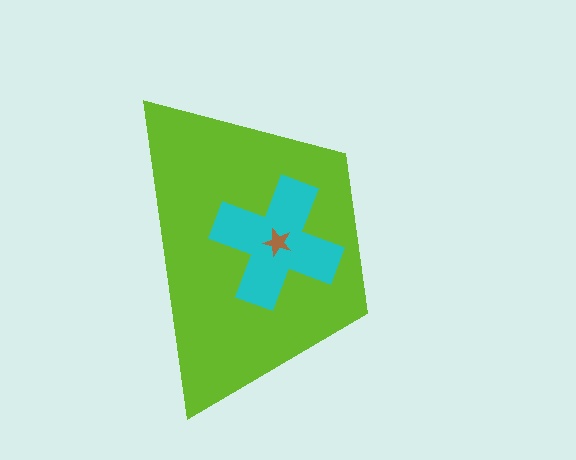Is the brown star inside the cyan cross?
Yes.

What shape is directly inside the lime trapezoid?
The cyan cross.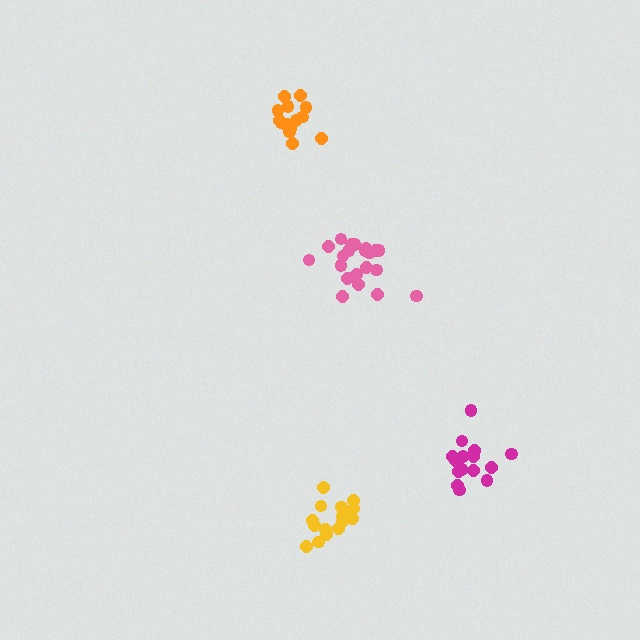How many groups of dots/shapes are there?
There are 4 groups.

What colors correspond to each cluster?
The clusters are colored: yellow, magenta, orange, pink.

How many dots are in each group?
Group 1: 17 dots, Group 2: 16 dots, Group 3: 15 dots, Group 4: 21 dots (69 total).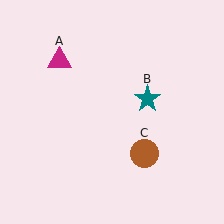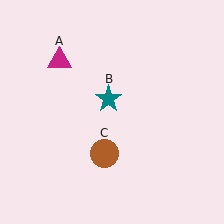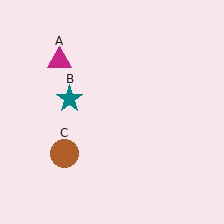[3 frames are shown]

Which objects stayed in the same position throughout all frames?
Magenta triangle (object A) remained stationary.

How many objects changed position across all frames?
2 objects changed position: teal star (object B), brown circle (object C).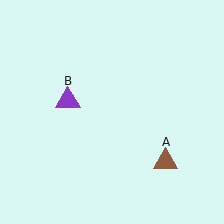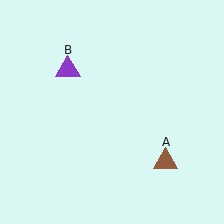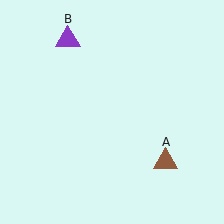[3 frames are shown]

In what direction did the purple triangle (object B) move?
The purple triangle (object B) moved up.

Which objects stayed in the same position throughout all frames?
Brown triangle (object A) remained stationary.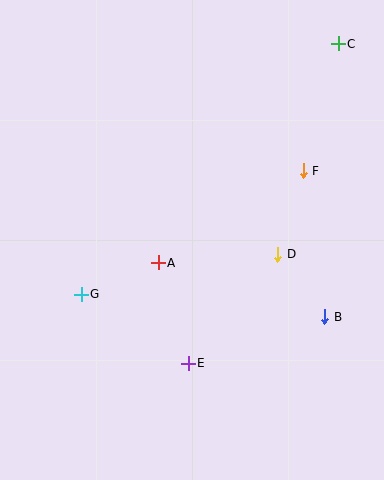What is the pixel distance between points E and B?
The distance between E and B is 144 pixels.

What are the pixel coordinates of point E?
Point E is at (188, 363).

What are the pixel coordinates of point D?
Point D is at (278, 254).